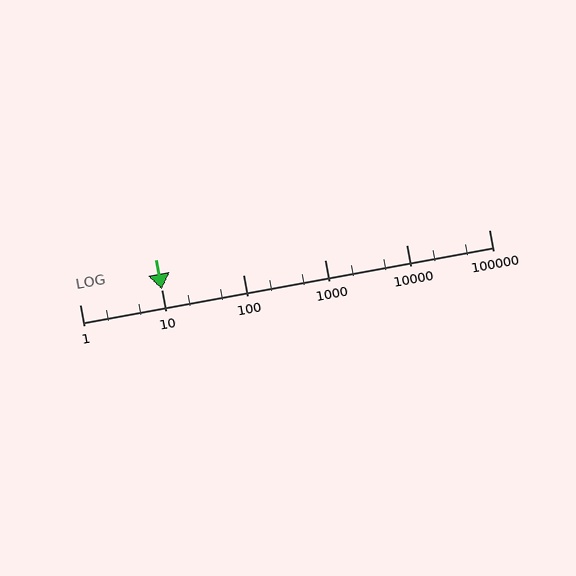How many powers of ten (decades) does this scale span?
The scale spans 5 decades, from 1 to 100000.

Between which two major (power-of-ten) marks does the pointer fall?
The pointer is between 10 and 100.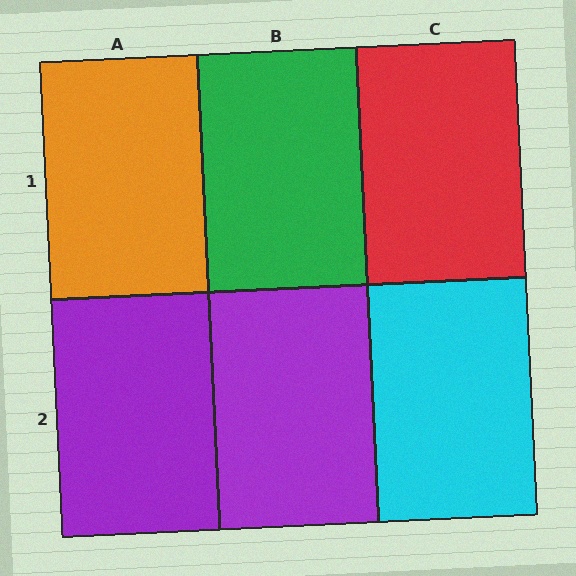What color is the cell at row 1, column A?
Orange.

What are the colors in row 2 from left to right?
Purple, purple, cyan.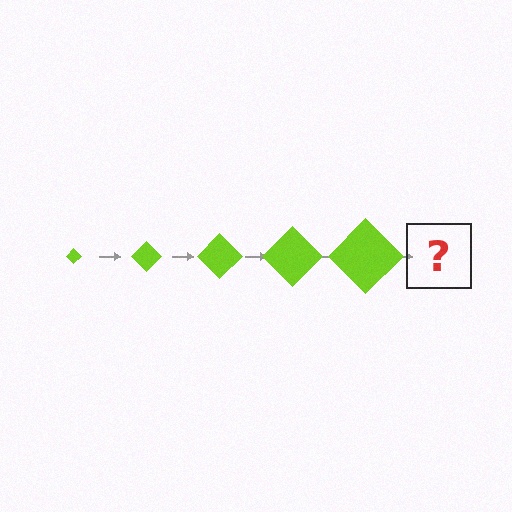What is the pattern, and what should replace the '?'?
The pattern is that the diamond gets progressively larger each step. The '?' should be a lime diamond, larger than the previous one.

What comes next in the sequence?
The next element should be a lime diamond, larger than the previous one.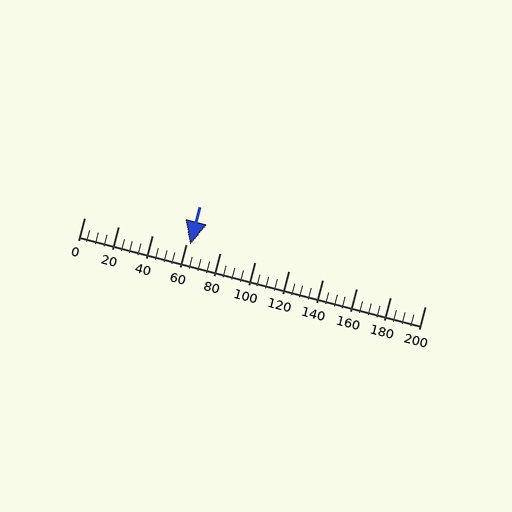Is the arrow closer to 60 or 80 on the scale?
The arrow is closer to 60.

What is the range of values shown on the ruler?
The ruler shows values from 0 to 200.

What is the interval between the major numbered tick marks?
The major tick marks are spaced 20 units apart.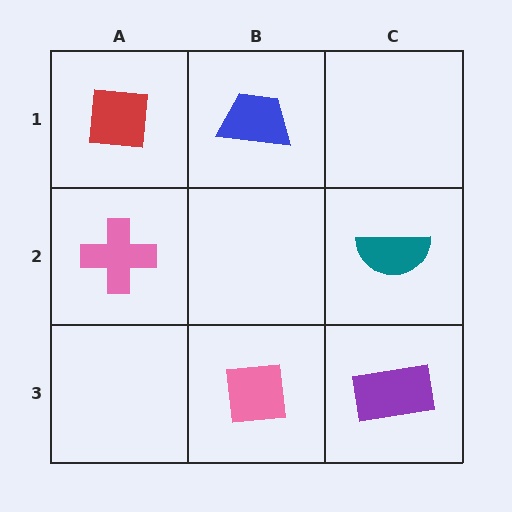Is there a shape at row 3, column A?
No, that cell is empty.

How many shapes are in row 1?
2 shapes.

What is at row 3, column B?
A pink square.